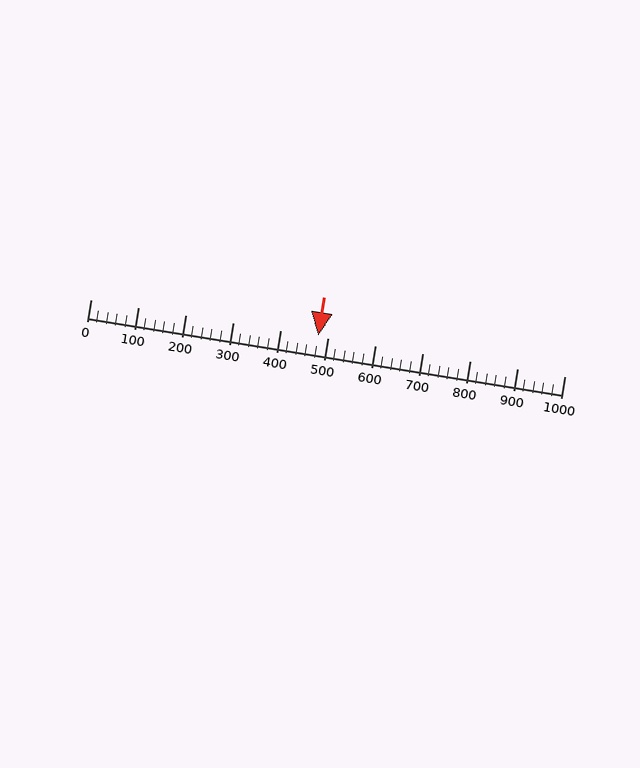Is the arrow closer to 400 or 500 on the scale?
The arrow is closer to 500.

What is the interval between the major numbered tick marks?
The major tick marks are spaced 100 units apart.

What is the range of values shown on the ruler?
The ruler shows values from 0 to 1000.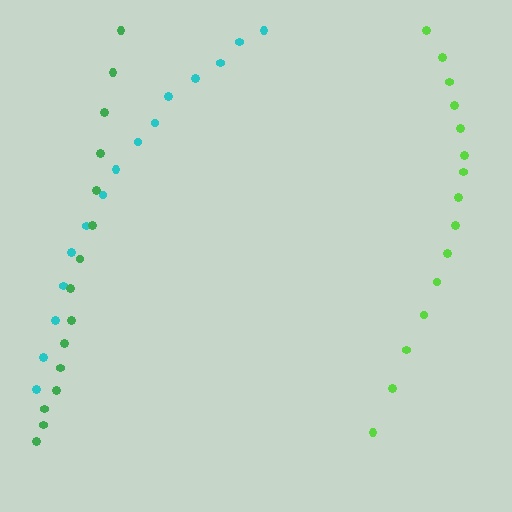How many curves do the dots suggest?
There are 3 distinct paths.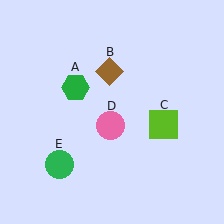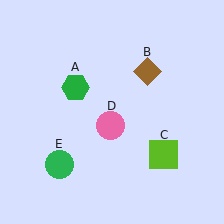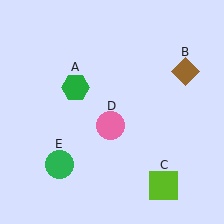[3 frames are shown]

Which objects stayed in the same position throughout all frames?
Green hexagon (object A) and pink circle (object D) and green circle (object E) remained stationary.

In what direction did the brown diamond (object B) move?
The brown diamond (object B) moved right.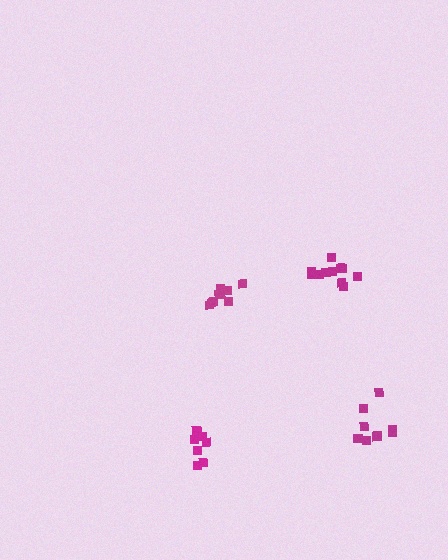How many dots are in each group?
Group 1: 8 dots, Group 2: 7 dots, Group 3: 9 dots, Group 4: 12 dots (36 total).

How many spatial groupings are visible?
There are 4 spatial groupings.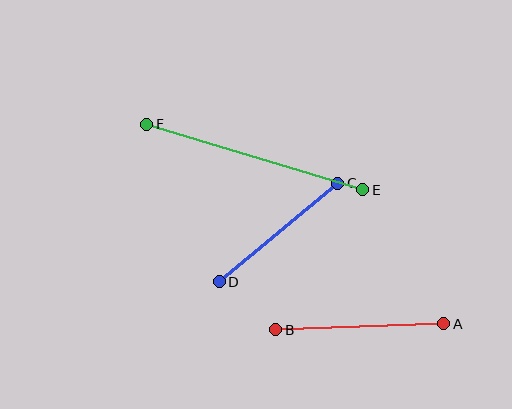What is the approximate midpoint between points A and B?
The midpoint is at approximately (360, 327) pixels.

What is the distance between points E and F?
The distance is approximately 226 pixels.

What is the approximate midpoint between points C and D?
The midpoint is at approximately (279, 232) pixels.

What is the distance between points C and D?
The distance is approximately 154 pixels.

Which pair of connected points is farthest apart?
Points E and F are farthest apart.